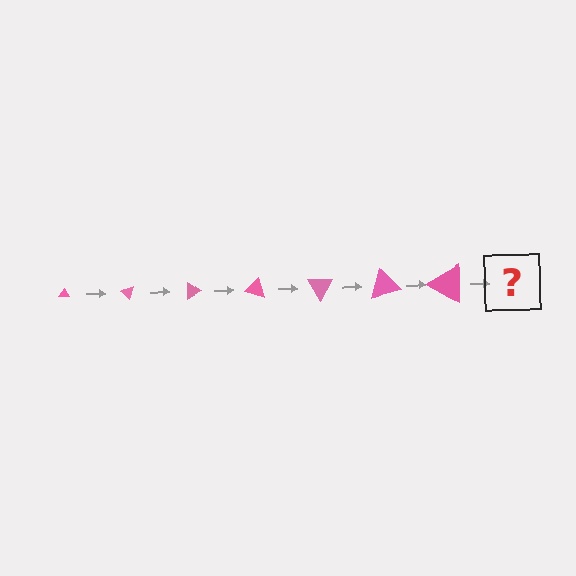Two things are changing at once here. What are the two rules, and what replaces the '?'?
The two rules are that the triangle grows larger each step and it rotates 45 degrees each step. The '?' should be a triangle, larger than the previous one and rotated 315 degrees from the start.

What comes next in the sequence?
The next element should be a triangle, larger than the previous one and rotated 315 degrees from the start.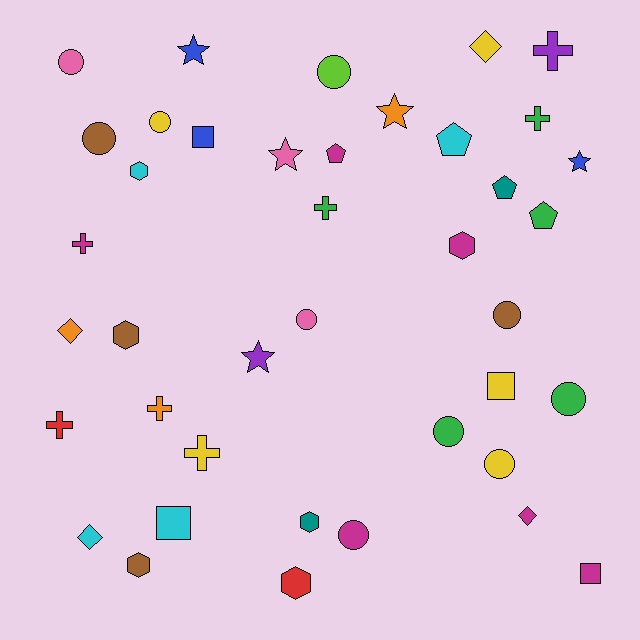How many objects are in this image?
There are 40 objects.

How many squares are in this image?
There are 4 squares.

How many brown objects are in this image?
There are 4 brown objects.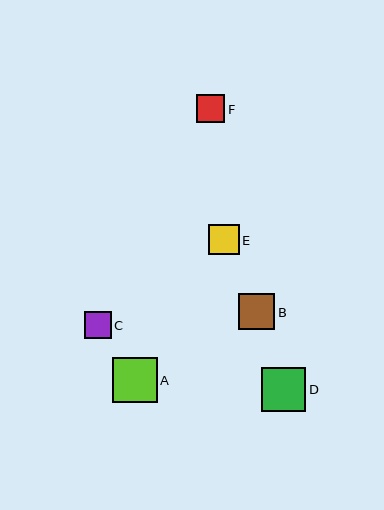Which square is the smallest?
Square C is the smallest with a size of approximately 26 pixels.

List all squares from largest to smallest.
From largest to smallest: A, D, B, E, F, C.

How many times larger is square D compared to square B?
Square D is approximately 1.2 times the size of square B.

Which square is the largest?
Square A is the largest with a size of approximately 45 pixels.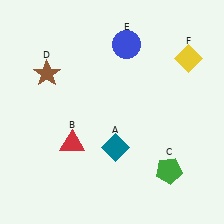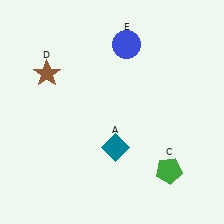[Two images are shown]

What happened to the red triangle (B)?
The red triangle (B) was removed in Image 2. It was in the bottom-left area of Image 1.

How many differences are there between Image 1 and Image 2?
There are 2 differences between the two images.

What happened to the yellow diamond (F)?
The yellow diamond (F) was removed in Image 2. It was in the top-right area of Image 1.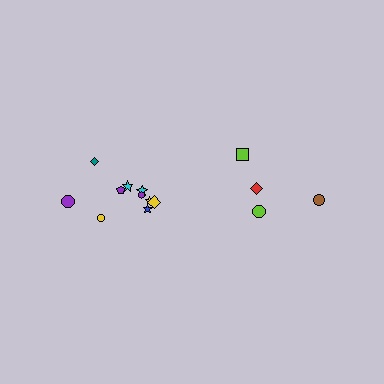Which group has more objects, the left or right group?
The left group.